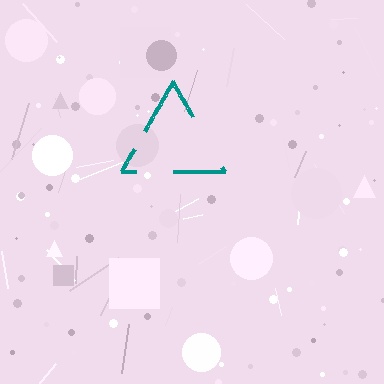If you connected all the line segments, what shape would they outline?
They would outline a triangle.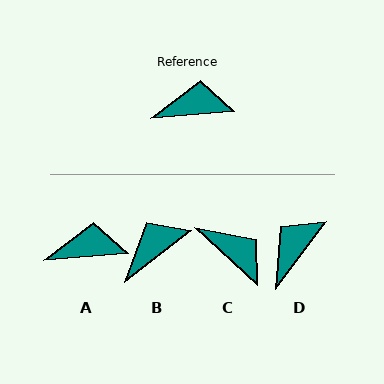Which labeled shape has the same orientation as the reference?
A.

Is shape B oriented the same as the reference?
No, it is off by about 33 degrees.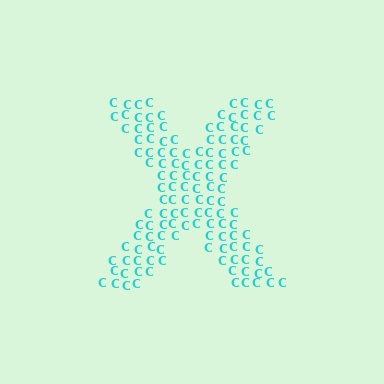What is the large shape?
The large shape is the letter X.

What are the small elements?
The small elements are letter C's.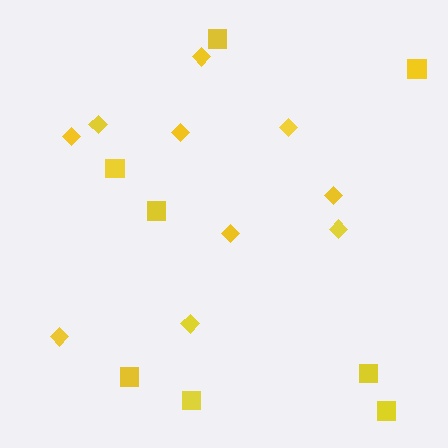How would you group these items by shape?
There are 2 groups: one group of squares (8) and one group of diamonds (10).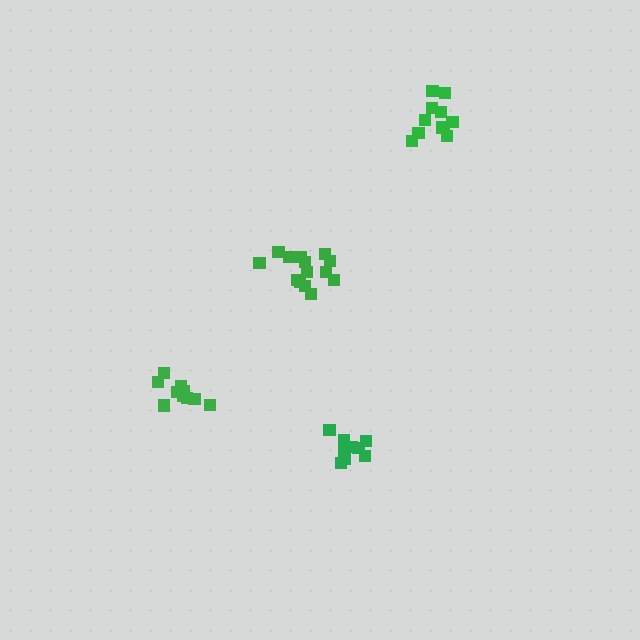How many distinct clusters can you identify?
There are 4 distinct clusters.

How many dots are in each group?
Group 1: 10 dots, Group 2: 10 dots, Group 3: 11 dots, Group 4: 14 dots (45 total).